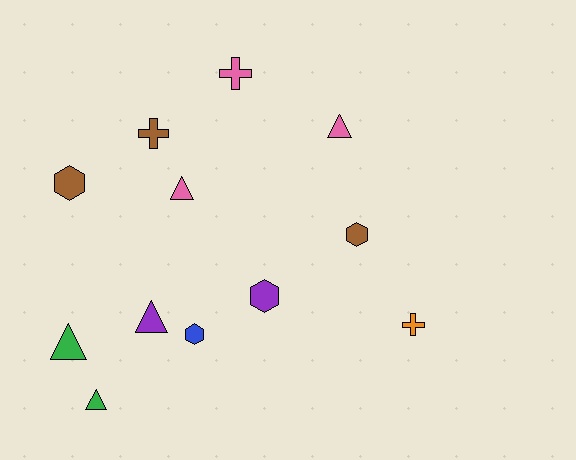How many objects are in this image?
There are 12 objects.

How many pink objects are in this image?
There are 3 pink objects.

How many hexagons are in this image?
There are 4 hexagons.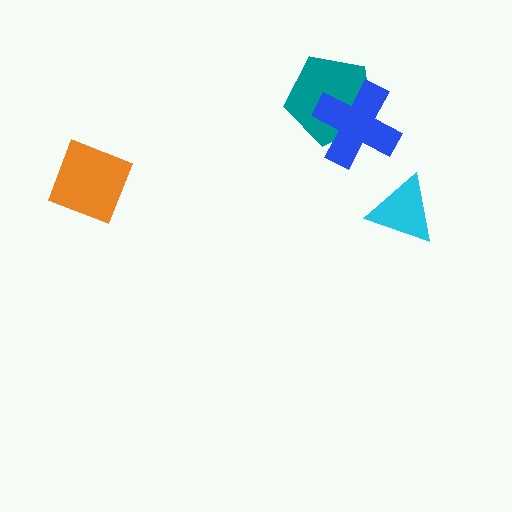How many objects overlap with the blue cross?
1 object overlaps with the blue cross.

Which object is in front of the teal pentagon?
The blue cross is in front of the teal pentagon.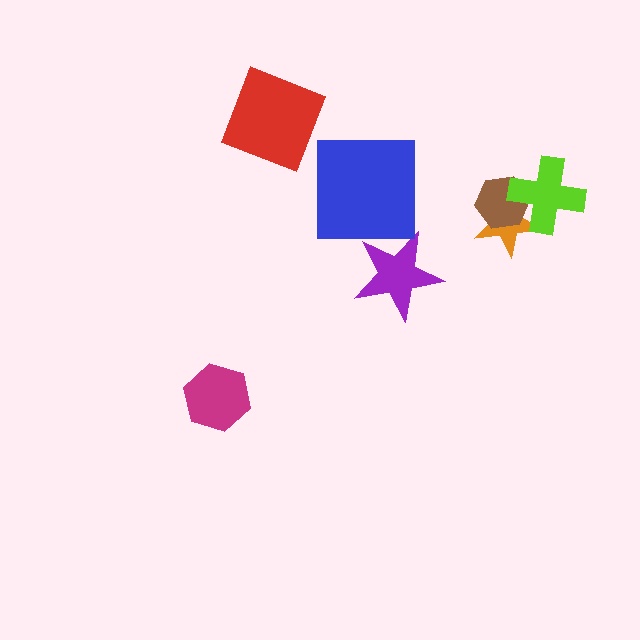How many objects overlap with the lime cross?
2 objects overlap with the lime cross.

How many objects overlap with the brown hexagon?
2 objects overlap with the brown hexagon.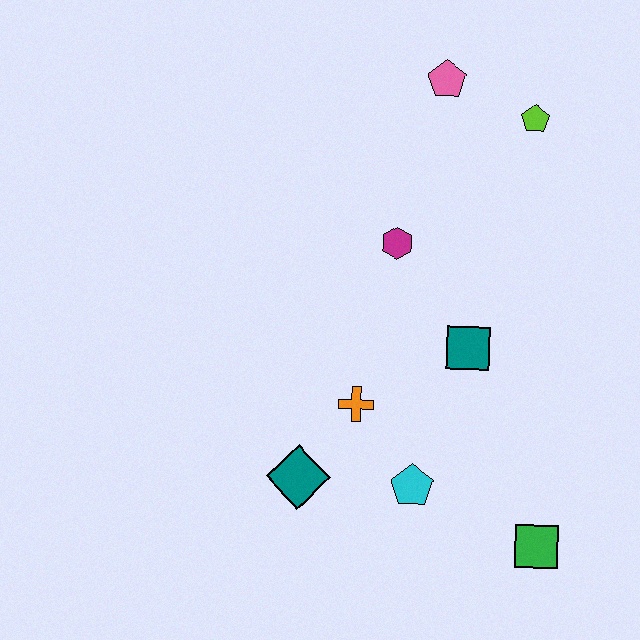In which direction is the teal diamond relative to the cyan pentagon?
The teal diamond is to the left of the cyan pentagon.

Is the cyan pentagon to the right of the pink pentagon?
No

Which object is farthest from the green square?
The pink pentagon is farthest from the green square.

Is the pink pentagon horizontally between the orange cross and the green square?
Yes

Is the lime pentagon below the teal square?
No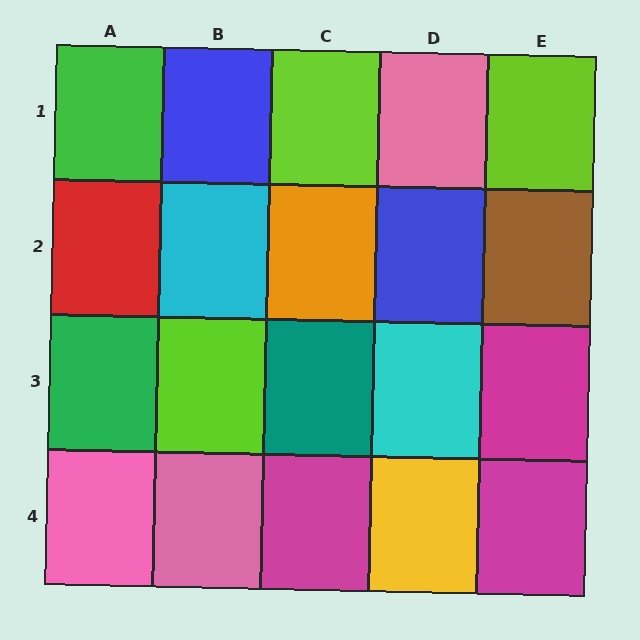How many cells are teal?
1 cell is teal.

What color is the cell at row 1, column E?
Lime.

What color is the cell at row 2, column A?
Red.